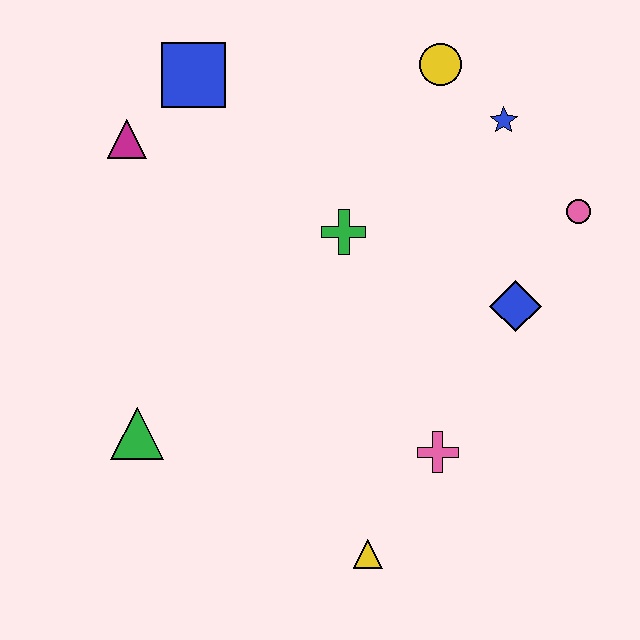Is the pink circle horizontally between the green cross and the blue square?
No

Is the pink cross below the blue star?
Yes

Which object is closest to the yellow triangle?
The pink cross is closest to the yellow triangle.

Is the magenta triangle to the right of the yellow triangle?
No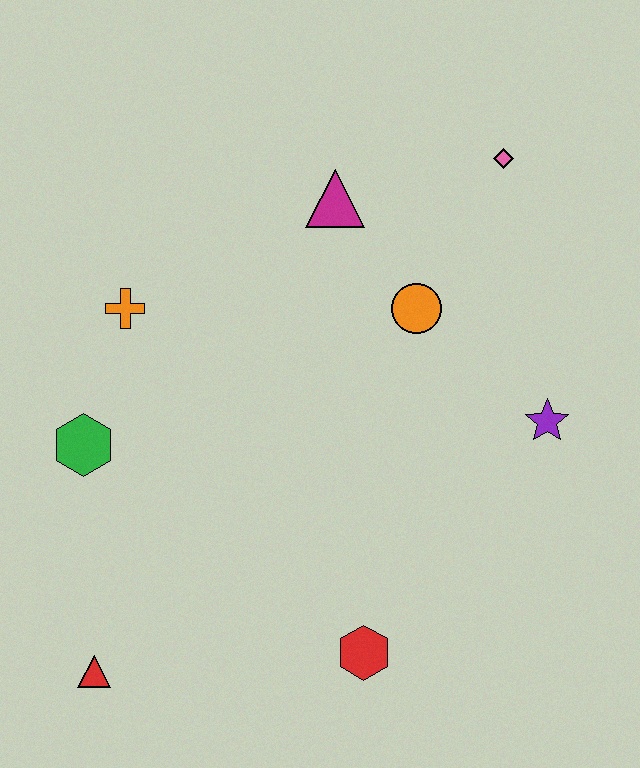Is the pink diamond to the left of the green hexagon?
No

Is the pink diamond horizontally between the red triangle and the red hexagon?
No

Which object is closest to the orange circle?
The magenta triangle is closest to the orange circle.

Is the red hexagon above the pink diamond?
No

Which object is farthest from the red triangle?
The pink diamond is farthest from the red triangle.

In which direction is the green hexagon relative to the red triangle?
The green hexagon is above the red triangle.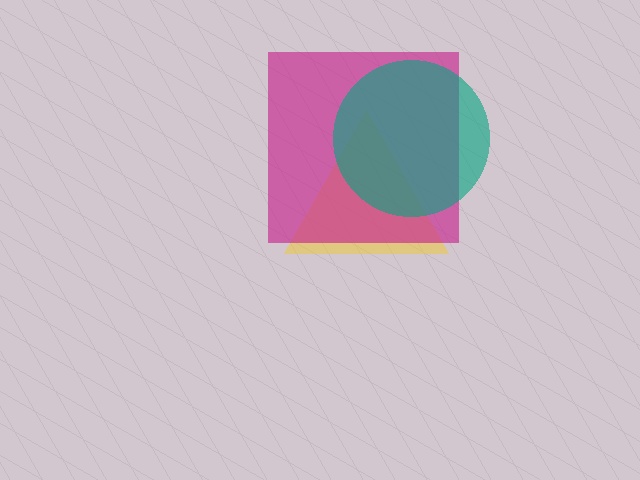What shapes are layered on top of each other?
The layered shapes are: a yellow triangle, a magenta square, a teal circle.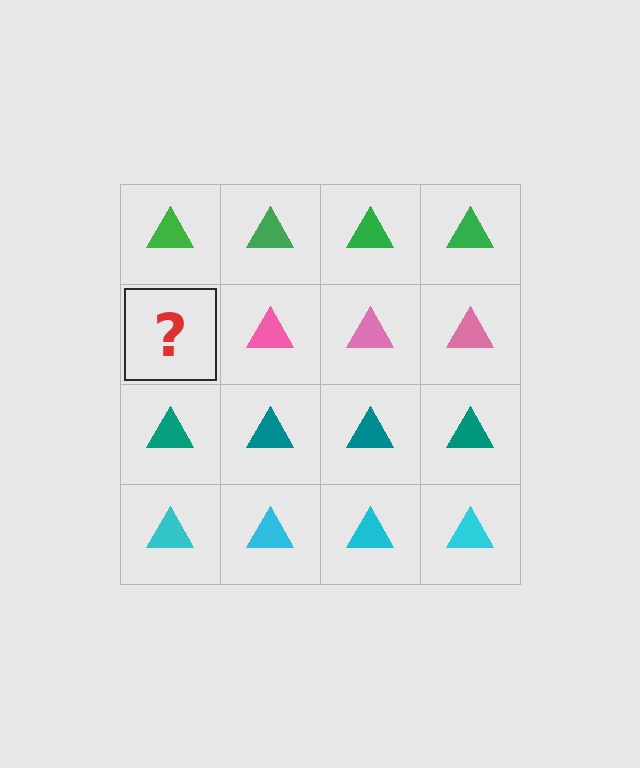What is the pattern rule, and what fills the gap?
The rule is that each row has a consistent color. The gap should be filled with a pink triangle.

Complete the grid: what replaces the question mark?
The question mark should be replaced with a pink triangle.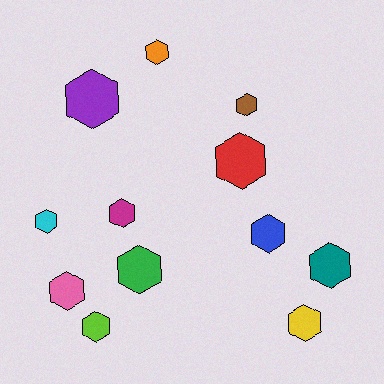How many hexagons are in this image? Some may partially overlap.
There are 12 hexagons.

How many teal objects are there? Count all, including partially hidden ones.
There is 1 teal object.